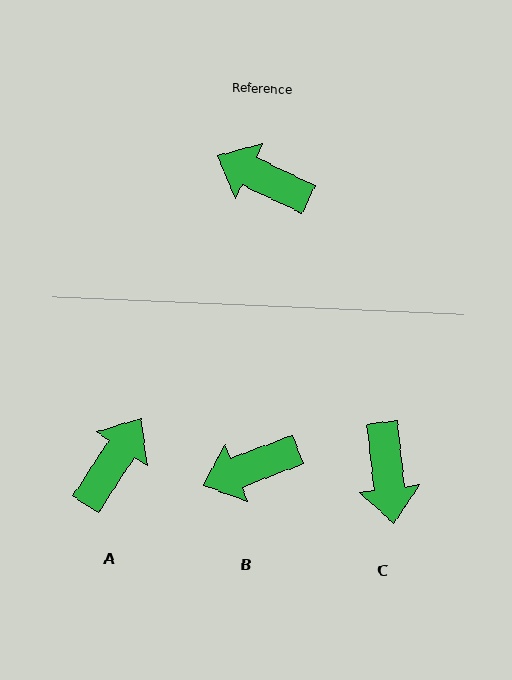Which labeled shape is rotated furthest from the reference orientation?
C, about 123 degrees away.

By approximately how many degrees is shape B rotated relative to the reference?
Approximately 47 degrees counter-clockwise.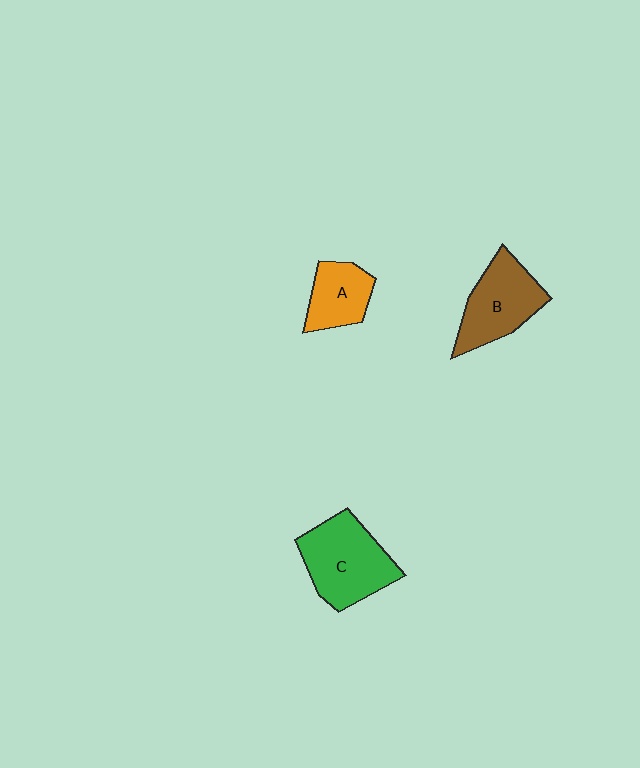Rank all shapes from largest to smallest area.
From largest to smallest: C (green), B (brown), A (orange).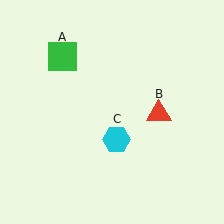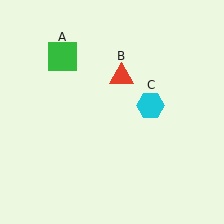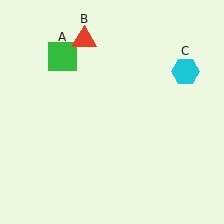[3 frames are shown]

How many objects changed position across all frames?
2 objects changed position: red triangle (object B), cyan hexagon (object C).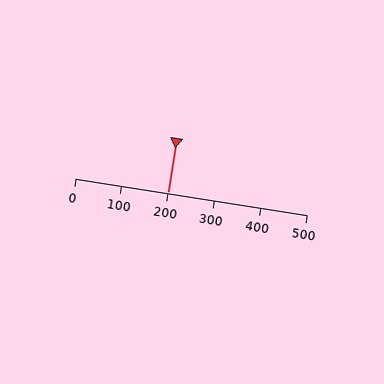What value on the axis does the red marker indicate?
The marker indicates approximately 200.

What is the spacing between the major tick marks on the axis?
The major ticks are spaced 100 apart.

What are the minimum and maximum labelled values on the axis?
The axis runs from 0 to 500.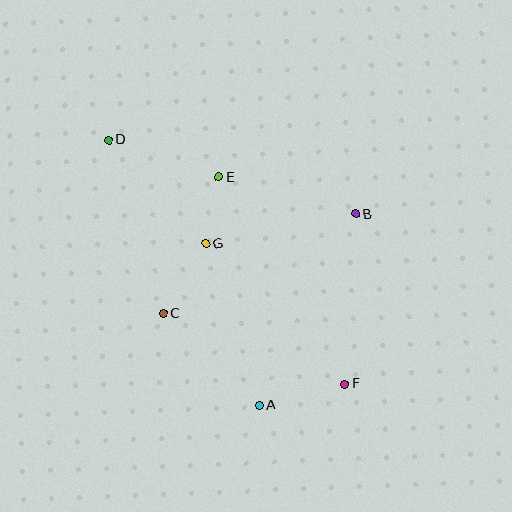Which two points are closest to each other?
Points E and G are closest to each other.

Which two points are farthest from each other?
Points D and F are farthest from each other.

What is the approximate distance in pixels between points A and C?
The distance between A and C is approximately 133 pixels.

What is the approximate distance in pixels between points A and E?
The distance between A and E is approximately 232 pixels.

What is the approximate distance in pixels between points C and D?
The distance between C and D is approximately 182 pixels.